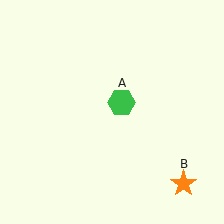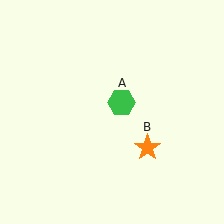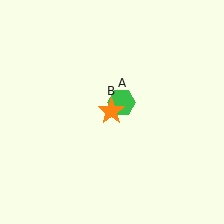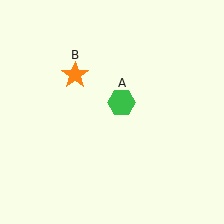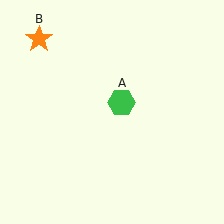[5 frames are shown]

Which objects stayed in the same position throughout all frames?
Green hexagon (object A) remained stationary.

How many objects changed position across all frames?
1 object changed position: orange star (object B).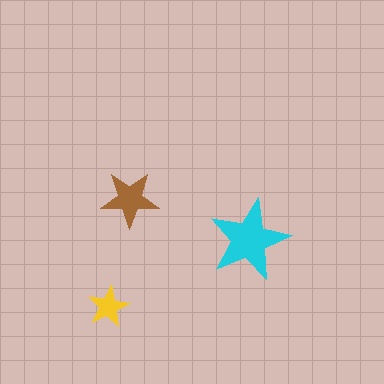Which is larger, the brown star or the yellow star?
The brown one.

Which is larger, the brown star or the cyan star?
The cyan one.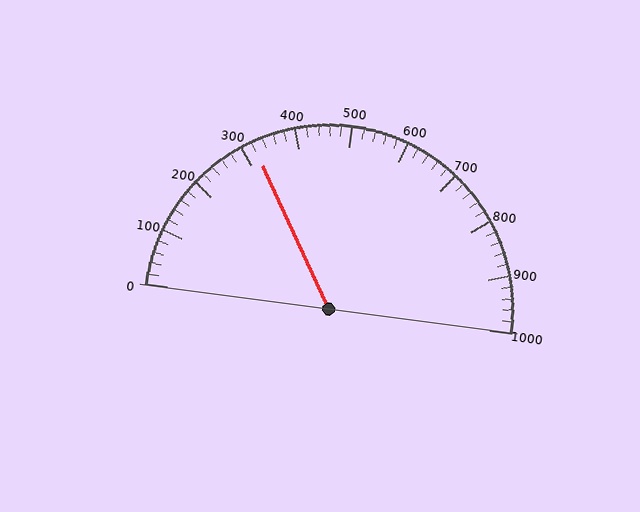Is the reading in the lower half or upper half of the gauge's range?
The reading is in the lower half of the range (0 to 1000).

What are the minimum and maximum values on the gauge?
The gauge ranges from 0 to 1000.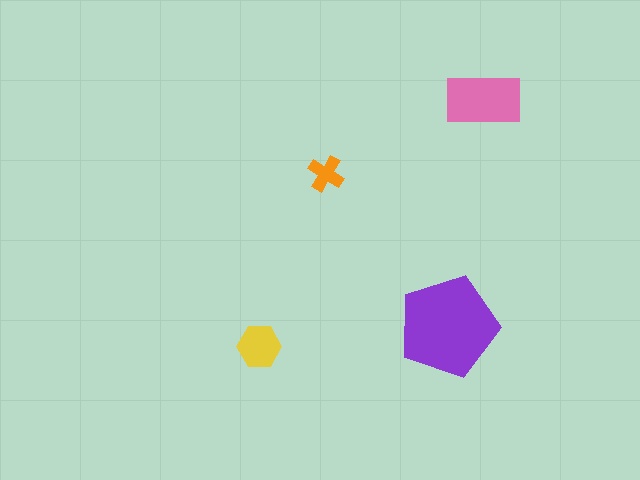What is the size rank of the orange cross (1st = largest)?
4th.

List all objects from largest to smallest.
The purple pentagon, the pink rectangle, the yellow hexagon, the orange cross.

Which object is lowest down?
The yellow hexagon is bottommost.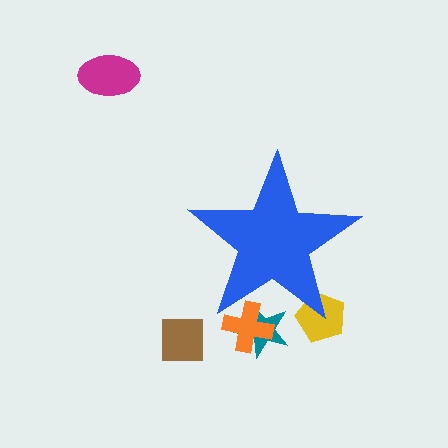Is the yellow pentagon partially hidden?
Yes, the yellow pentagon is partially hidden behind the blue star.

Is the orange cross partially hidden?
Yes, the orange cross is partially hidden behind the blue star.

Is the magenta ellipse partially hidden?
No, the magenta ellipse is fully visible.